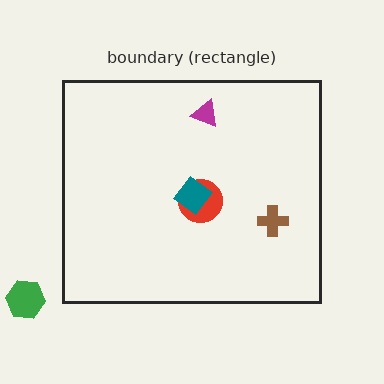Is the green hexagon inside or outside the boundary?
Outside.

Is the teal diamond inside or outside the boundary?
Inside.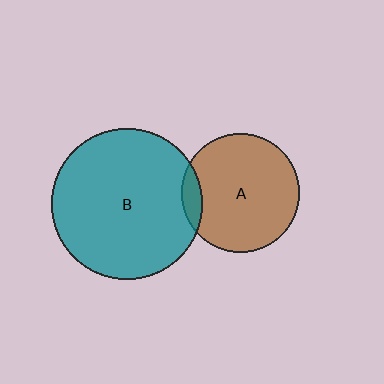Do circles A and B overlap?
Yes.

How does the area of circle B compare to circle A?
Approximately 1.6 times.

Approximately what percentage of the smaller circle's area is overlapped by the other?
Approximately 10%.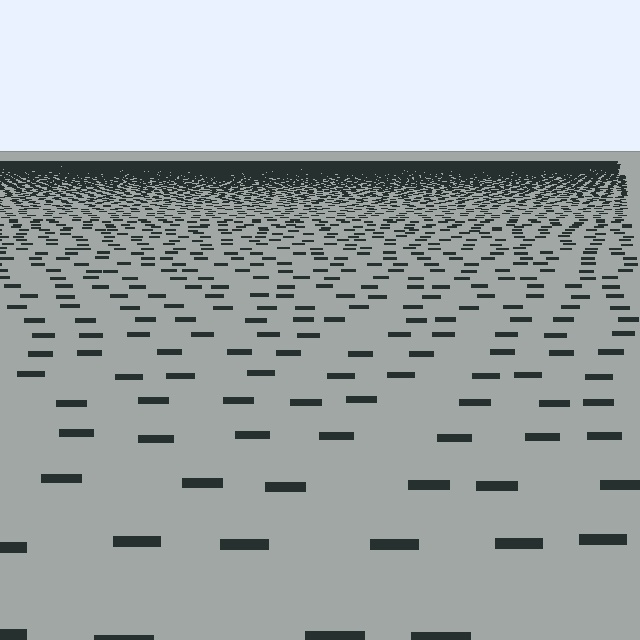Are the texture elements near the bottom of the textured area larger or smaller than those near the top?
Larger. Near the bottom, elements are closer to the viewer and appear at a bigger on-screen size.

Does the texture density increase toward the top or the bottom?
Density increases toward the top.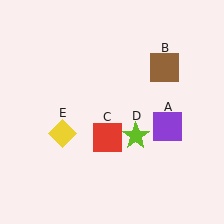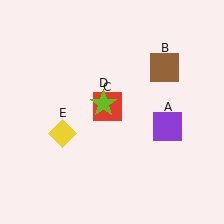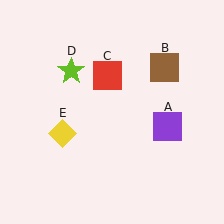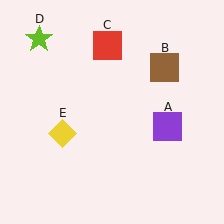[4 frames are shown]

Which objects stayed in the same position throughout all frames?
Purple square (object A) and brown square (object B) and yellow diamond (object E) remained stationary.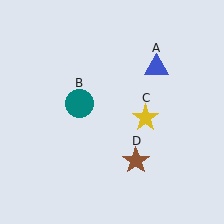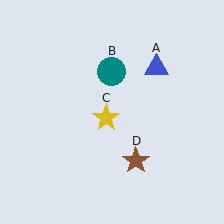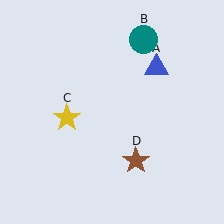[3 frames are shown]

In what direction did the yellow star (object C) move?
The yellow star (object C) moved left.